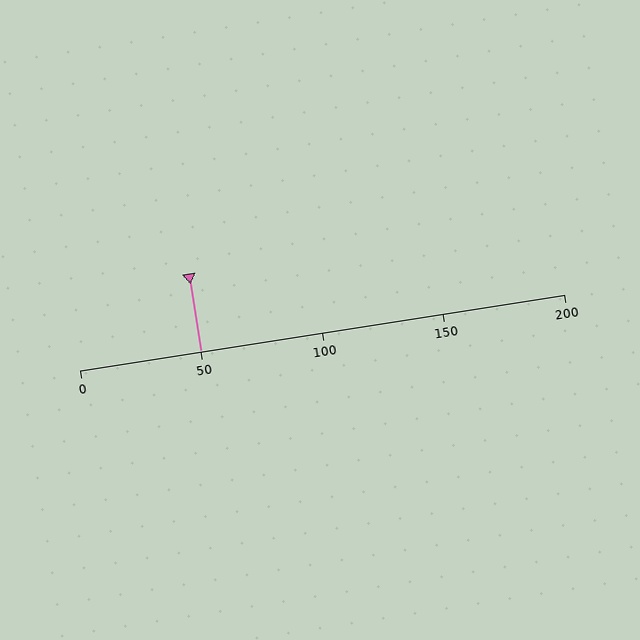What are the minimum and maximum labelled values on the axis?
The axis runs from 0 to 200.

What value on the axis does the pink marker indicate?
The marker indicates approximately 50.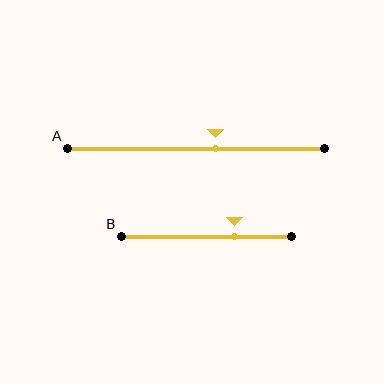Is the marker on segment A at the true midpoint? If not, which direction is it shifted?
No, the marker on segment A is shifted to the right by about 8% of the segment length.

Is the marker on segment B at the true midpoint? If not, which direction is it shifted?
No, the marker on segment B is shifted to the right by about 17% of the segment length.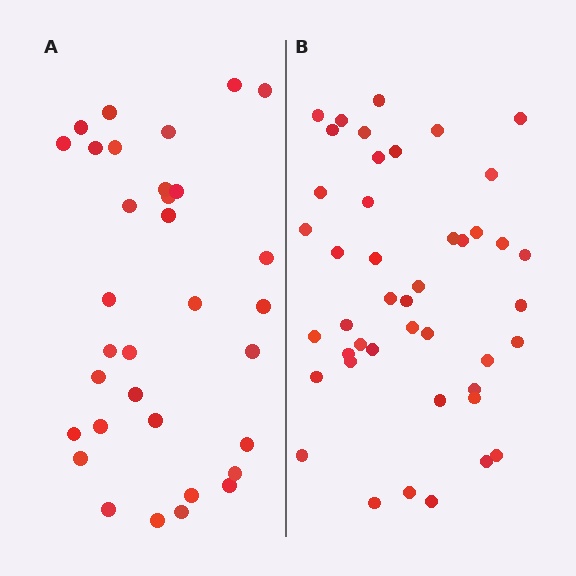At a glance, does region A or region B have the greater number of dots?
Region B (the right region) has more dots.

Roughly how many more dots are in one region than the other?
Region B has roughly 12 or so more dots than region A.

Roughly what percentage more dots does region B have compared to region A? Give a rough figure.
About 35% more.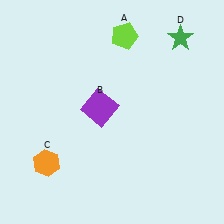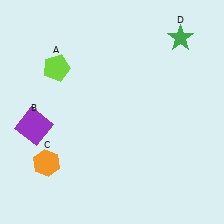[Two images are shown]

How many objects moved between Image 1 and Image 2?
2 objects moved between the two images.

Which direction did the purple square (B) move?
The purple square (B) moved left.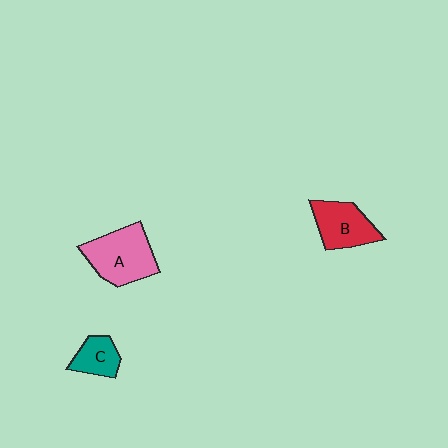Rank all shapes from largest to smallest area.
From largest to smallest: A (pink), B (red), C (teal).